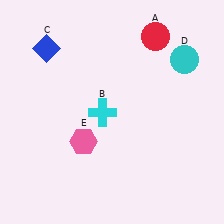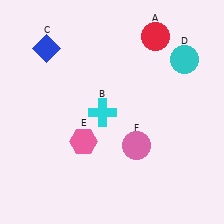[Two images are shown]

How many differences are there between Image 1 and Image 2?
There is 1 difference between the two images.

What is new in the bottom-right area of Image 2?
A pink circle (F) was added in the bottom-right area of Image 2.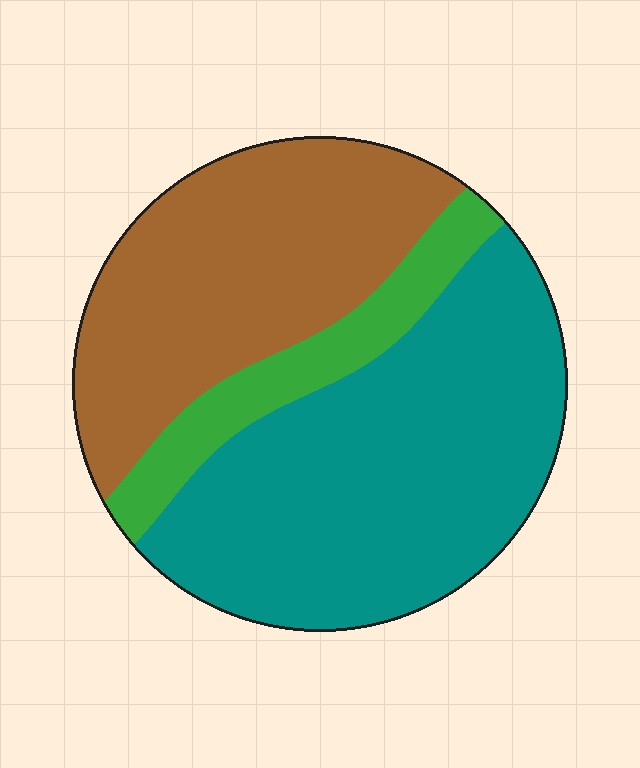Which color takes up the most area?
Teal, at roughly 50%.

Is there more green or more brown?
Brown.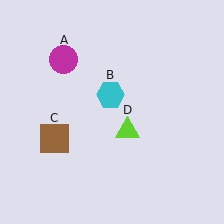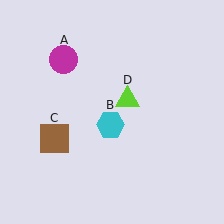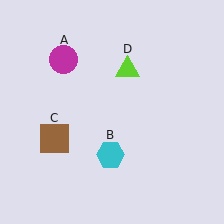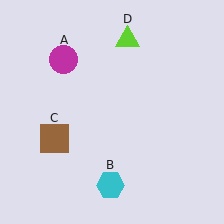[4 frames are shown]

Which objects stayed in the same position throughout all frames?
Magenta circle (object A) and brown square (object C) remained stationary.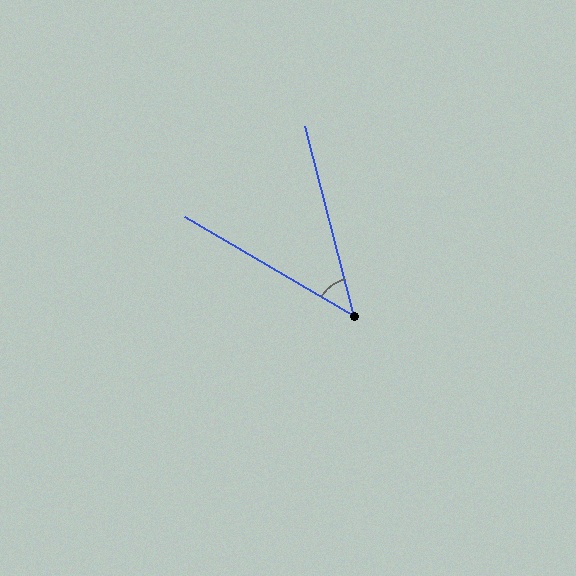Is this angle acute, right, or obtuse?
It is acute.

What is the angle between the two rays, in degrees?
Approximately 45 degrees.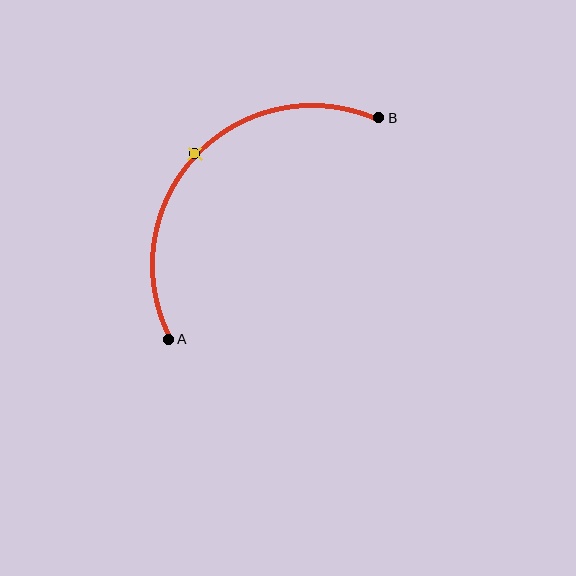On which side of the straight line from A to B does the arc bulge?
The arc bulges above and to the left of the straight line connecting A and B.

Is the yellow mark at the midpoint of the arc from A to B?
Yes. The yellow mark lies on the arc at equal arc-length from both A and B — it is the arc midpoint.